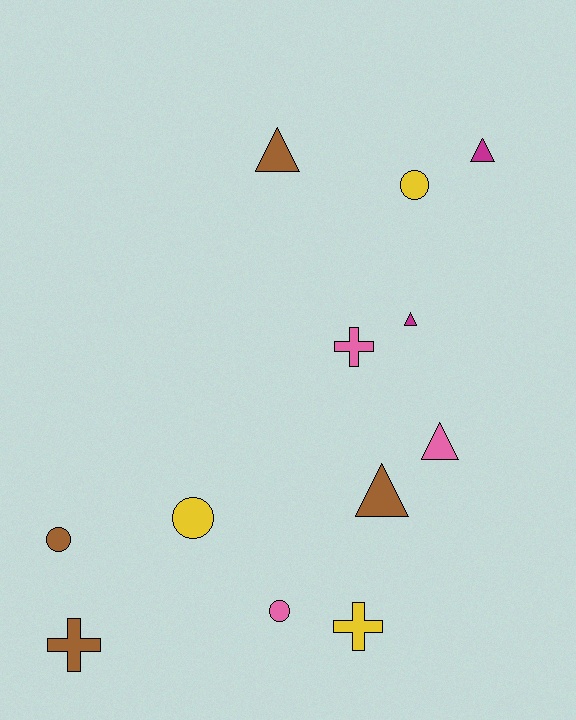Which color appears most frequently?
Brown, with 4 objects.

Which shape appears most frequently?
Triangle, with 5 objects.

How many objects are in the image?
There are 12 objects.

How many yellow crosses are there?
There is 1 yellow cross.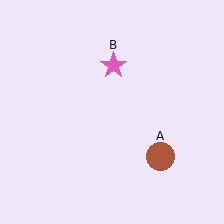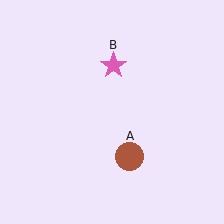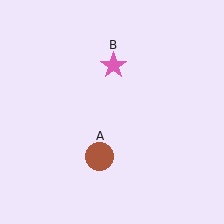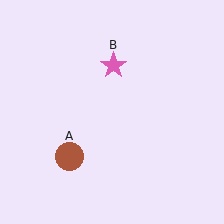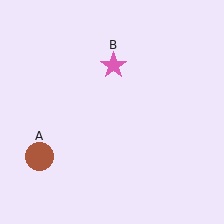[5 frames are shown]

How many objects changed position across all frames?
1 object changed position: brown circle (object A).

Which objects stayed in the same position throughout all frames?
Pink star (object B) remained stationary.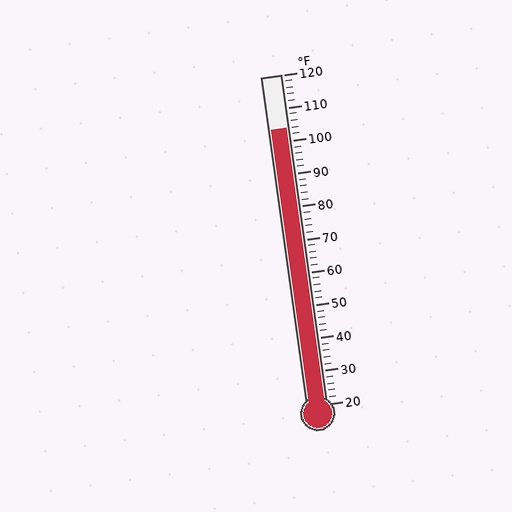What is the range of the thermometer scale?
The thermometer scale ranges from 20°F to 120°F.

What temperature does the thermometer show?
The thermometer shows approximately 104°F.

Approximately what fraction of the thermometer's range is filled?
The thermometer is filled to approximately 85% of its range.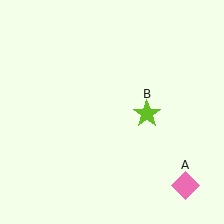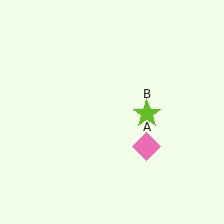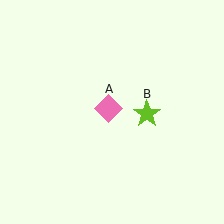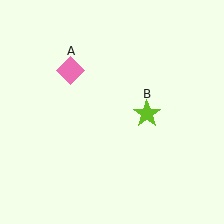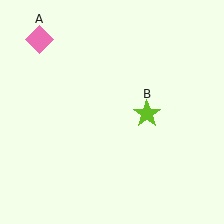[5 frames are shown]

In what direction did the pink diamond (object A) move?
The pink diamond (object A) moved up and to the left.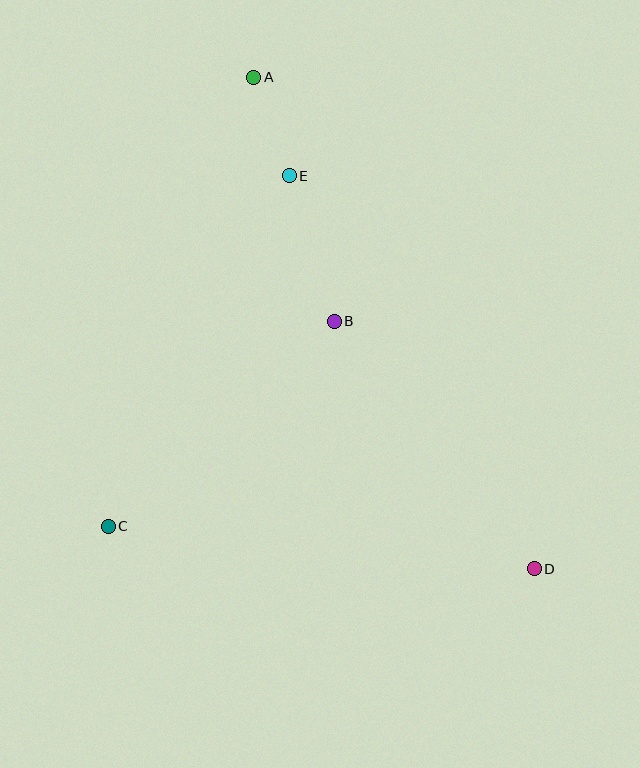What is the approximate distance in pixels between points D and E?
The distance between D and E is approximately 463 pixels.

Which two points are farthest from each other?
Points A and D are farthest from each other.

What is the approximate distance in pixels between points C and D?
The distance between C and D is approximately 428 pixels.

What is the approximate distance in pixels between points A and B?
The distance between A and B is approximately 257 pixels.